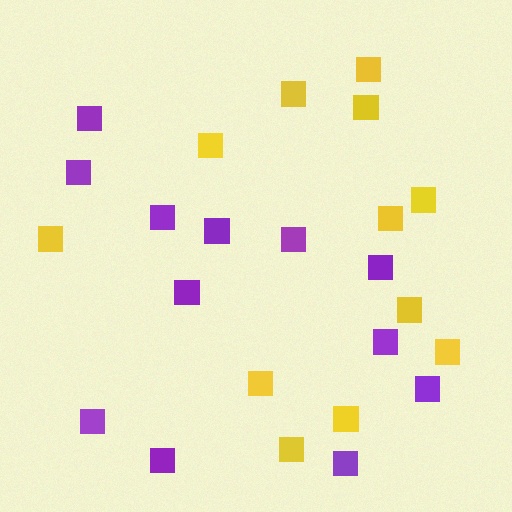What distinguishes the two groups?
There are 2 groups: one group of yellow squares (12) and one group of purple squares (12).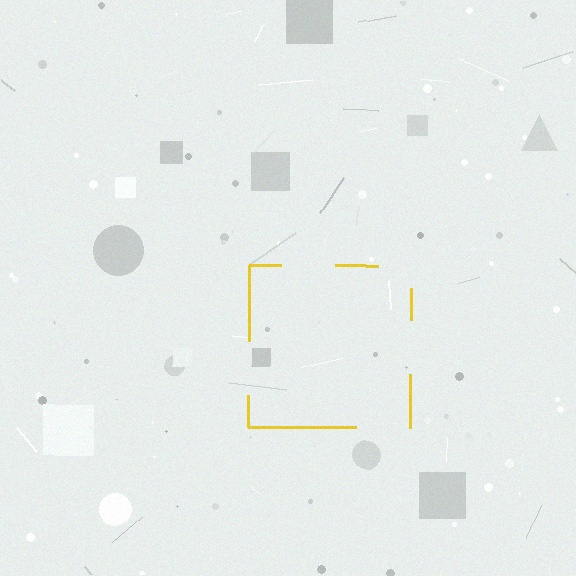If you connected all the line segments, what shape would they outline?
They would outline a square.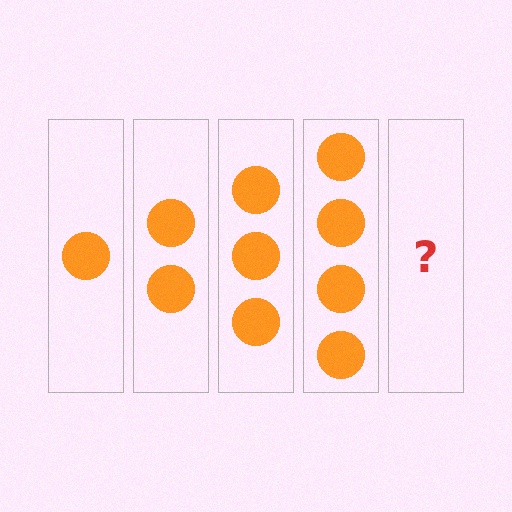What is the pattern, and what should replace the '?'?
The pattern is that each step adds one more circle. The '?' should be 5 circles.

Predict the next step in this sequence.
The next step is 5 circles.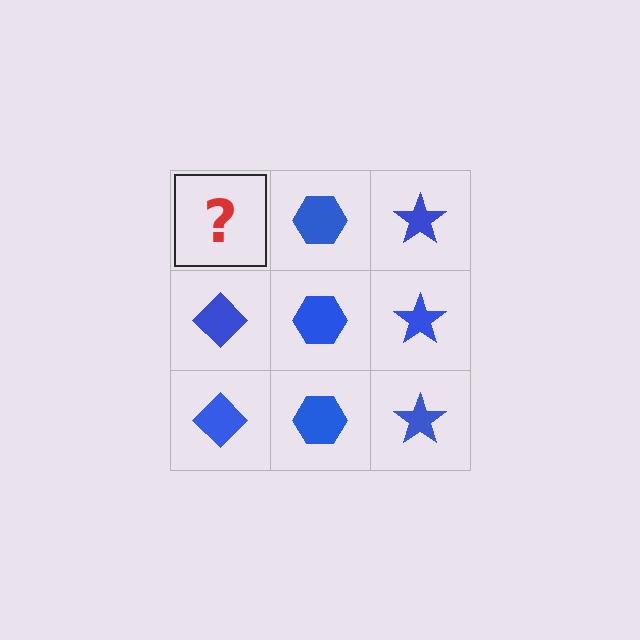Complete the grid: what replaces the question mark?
The question mark should be replaced with a blue diamond.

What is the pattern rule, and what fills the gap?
The rule is that each column has a consistent shape. The gap should be filled with a blue diamond.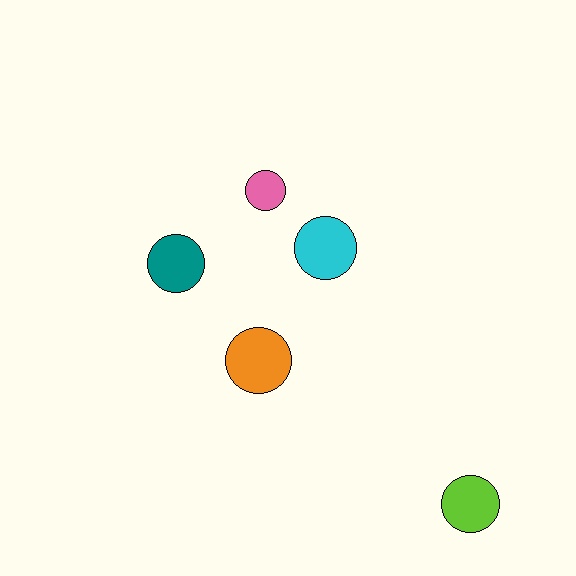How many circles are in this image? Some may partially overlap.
There are 5 circles.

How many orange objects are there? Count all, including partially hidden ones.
There is 1 orange object.